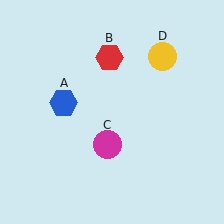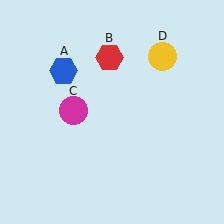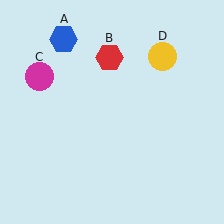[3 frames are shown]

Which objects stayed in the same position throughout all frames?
Red hexagon (object B) and yellow circle (object D) remained stationary.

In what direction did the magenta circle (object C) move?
The magenta circle (object C) moved up and to the left.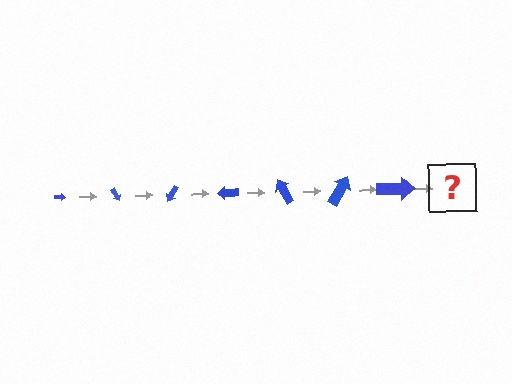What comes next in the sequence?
The next element should be an arrow, larger than the previous one and rotated 420 degrees from the start.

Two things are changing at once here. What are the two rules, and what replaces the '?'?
The two rules are that the arrow grows larger each step and it rotates 60 degrees each step. The '?' should be an arrow, larger than the previous one and rotated 420 degrees from the start.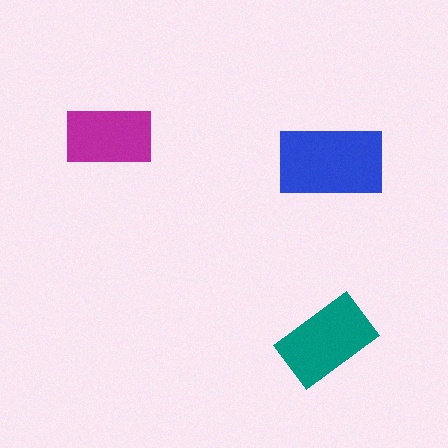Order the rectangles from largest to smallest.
the blue one, the teal one, the magenta one.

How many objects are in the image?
There are 3 objects in the image.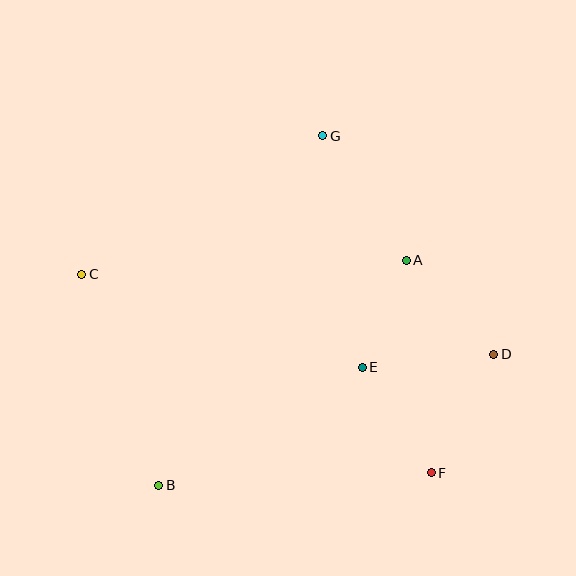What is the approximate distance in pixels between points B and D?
The distance between B and D is approximately 360 pixels.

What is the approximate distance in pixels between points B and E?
The distance between B and E is approximately 235 pixels.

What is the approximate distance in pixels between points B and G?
The distance between B and G is approximately 386 pixels.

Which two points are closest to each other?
Points A and E are closest to each other.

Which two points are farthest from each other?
Points C and D are farthest from each other.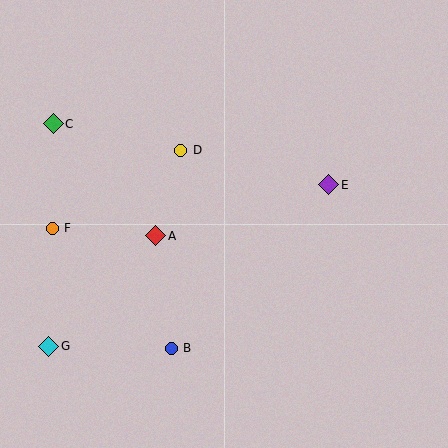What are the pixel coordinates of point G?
Point G is at (49, 346).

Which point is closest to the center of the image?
Point A at (156, 236) is closest to the center.